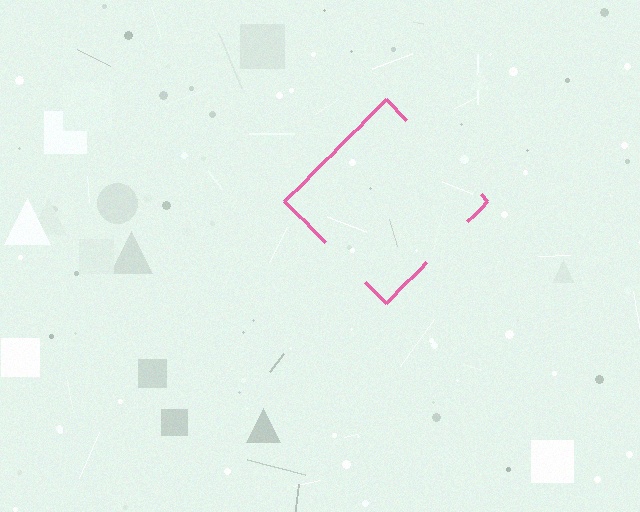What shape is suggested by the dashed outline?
The dashed outline suggests a diamond.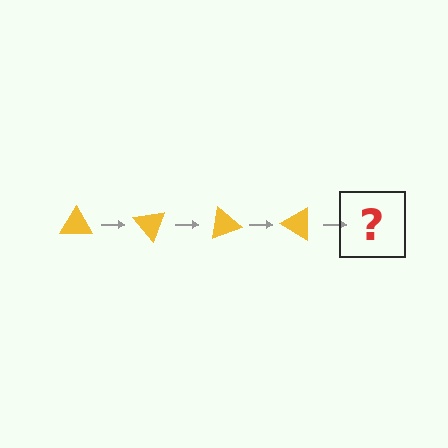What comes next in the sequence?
The next element should be a yellow triangle rotated 200 degrees.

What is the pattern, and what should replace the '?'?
The pattern is that the triangle rotates 50 degrees each step. The '?' should be a yellow triangle rotated 200 degrees.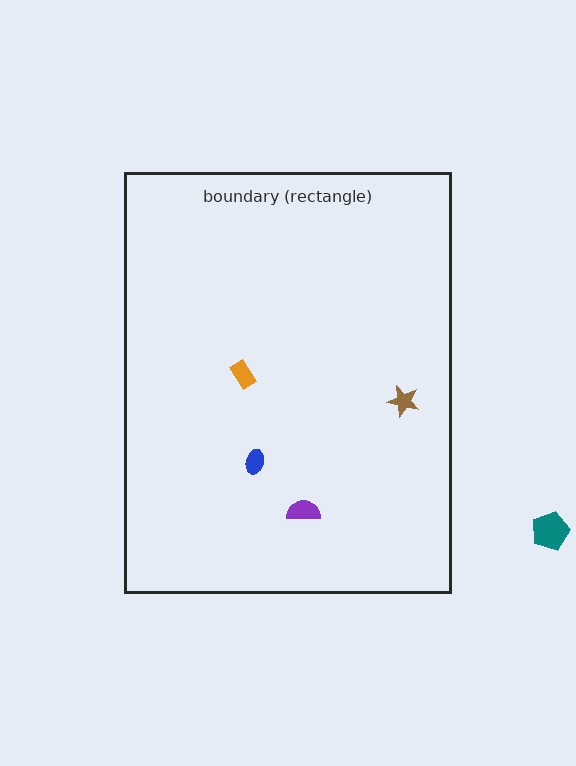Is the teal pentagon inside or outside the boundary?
Outside.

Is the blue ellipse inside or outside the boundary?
Inside.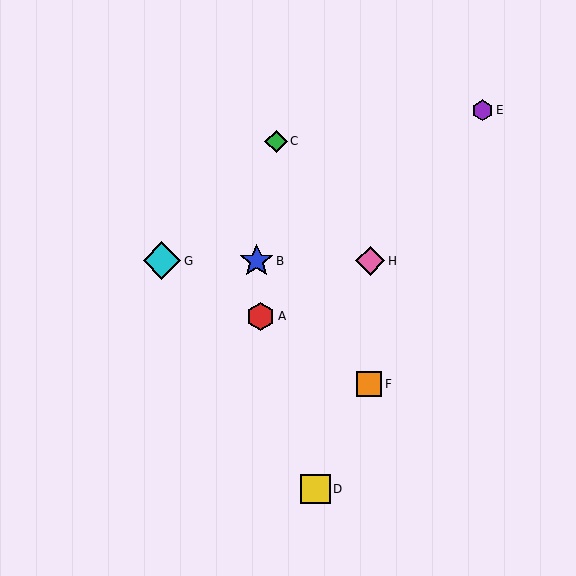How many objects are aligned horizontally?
3 objects (B, G, H) are aligned horizontally.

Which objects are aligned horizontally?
Objects B, G, H are aligned horizontally.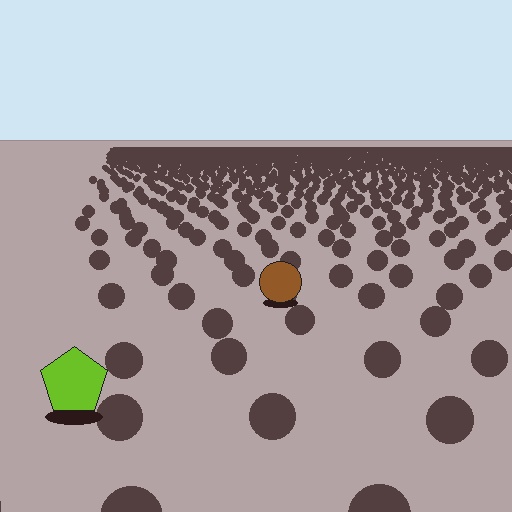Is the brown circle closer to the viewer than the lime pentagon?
No. The lime pentagon is closer — you can tell from the texture gradient: the ground texture is coarser near it.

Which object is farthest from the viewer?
The brown circle is farthest from the viewer. It appears smaller and the ground texture around it is denser.